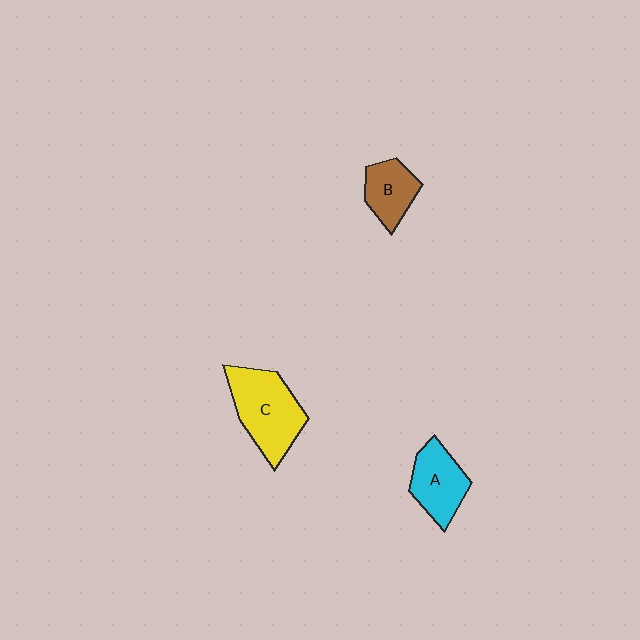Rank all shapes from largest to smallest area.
From largest to smallest: C (yellow), A (cyan), B (brown).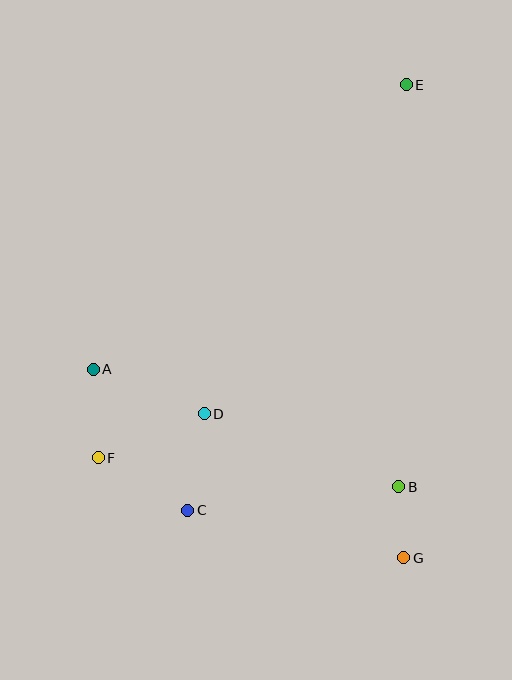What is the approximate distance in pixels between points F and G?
The distance between F and G is approximately 321 pixels.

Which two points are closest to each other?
Points B and G are closest to each other.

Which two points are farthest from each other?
Points E and F are farthest from each other.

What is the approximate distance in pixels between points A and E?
The distance between A and E is approximately 423 pixels.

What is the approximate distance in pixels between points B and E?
The distance between B and E is approximately 402 pixels.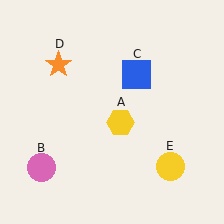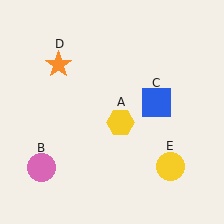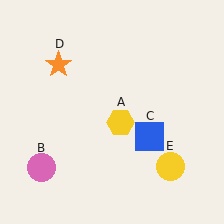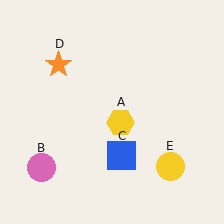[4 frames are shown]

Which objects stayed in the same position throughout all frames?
Yellow hexagon (object A) and pink circle (object B) and orange star (object D) and yellow circle (object E) remained stationary.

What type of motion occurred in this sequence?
The blue square (object C) rotated clockwise around the center of the scene.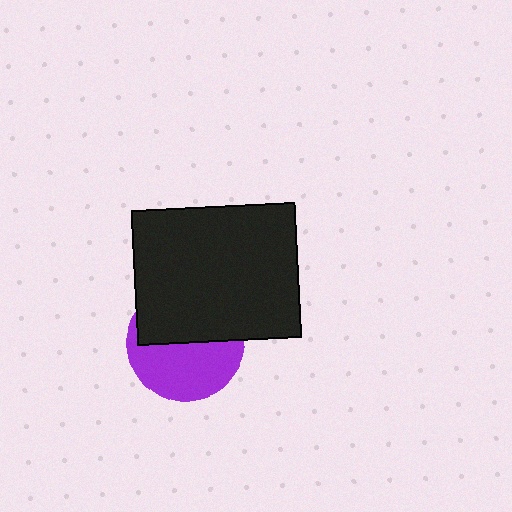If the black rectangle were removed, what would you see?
You would see the complete purple circle.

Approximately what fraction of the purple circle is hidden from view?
Roughly 48% of the purple circle is hidden behind the black rectangle.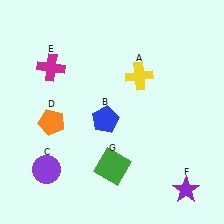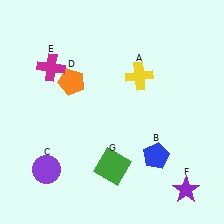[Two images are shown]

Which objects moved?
The objects that moved are: the blue pentagon (B), the orange pentagon (D).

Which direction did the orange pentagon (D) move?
The orange pentagon (D) moved up.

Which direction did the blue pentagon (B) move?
The blue pentagon (B) moved right.